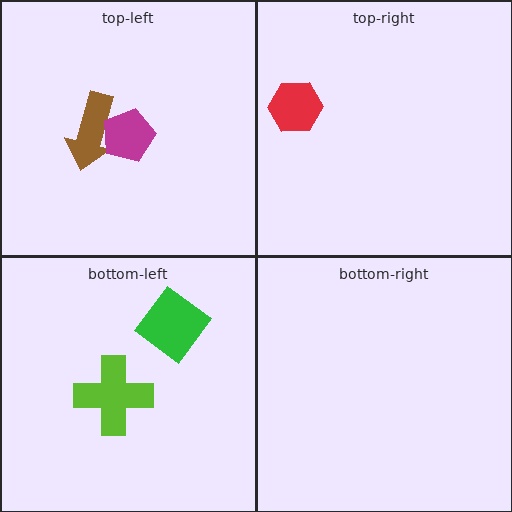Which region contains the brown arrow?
The top-left region.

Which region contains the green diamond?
The bottom-left region.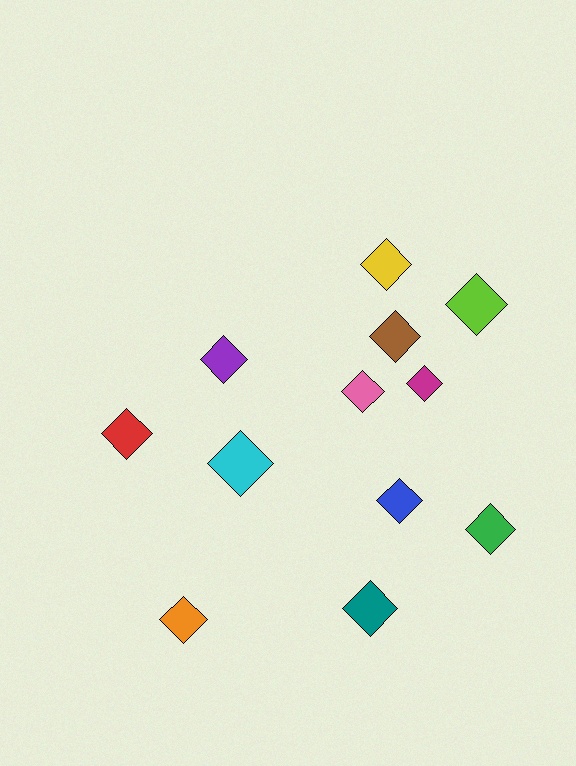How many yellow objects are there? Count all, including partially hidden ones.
There is 1 yellow object.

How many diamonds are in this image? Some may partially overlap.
There are 12 diamonds.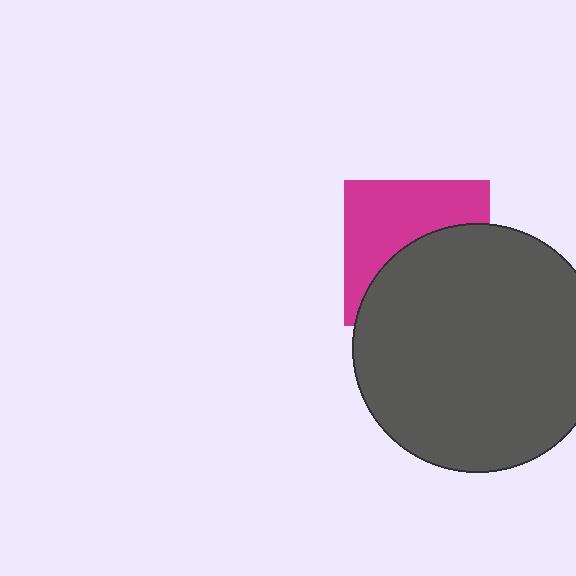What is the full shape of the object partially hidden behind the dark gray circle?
The partially hidden object is a magenta square.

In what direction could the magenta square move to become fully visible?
The magenta square could move up. That would shift it out from behind the dark gray circle entirely.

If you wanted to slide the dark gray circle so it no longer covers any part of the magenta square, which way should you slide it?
Slide it down — that is the most direct way to separate the two shapes.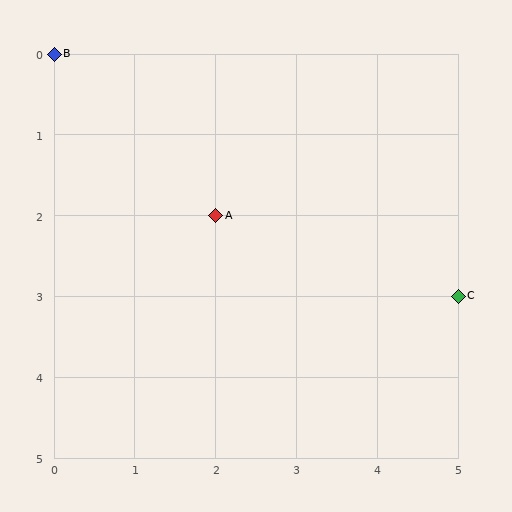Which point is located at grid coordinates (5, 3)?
Point C is at (5, 3).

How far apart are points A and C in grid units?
Points A and C are 3 columns and 1 row apart (about 3.2 grid units diagonally).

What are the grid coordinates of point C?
Point C is at grid coordinates (5, 3).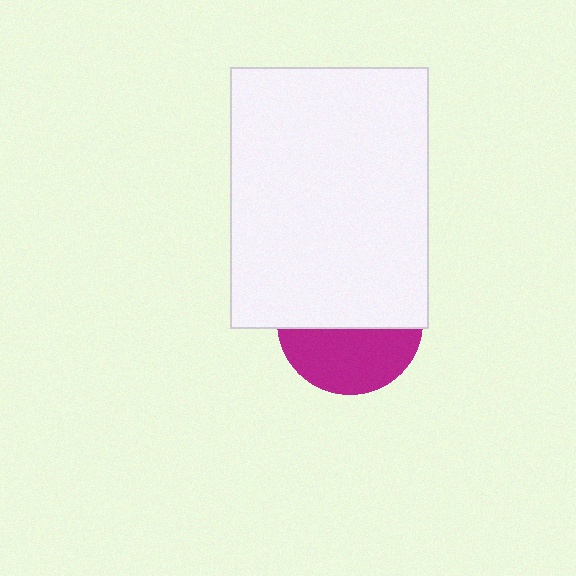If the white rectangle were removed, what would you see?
You would see the complete magenta circle.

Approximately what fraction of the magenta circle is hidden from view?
Roughly 57% of the magenta circle is hidden behind the white rectangle.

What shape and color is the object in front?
The object in front is a white rectangle.